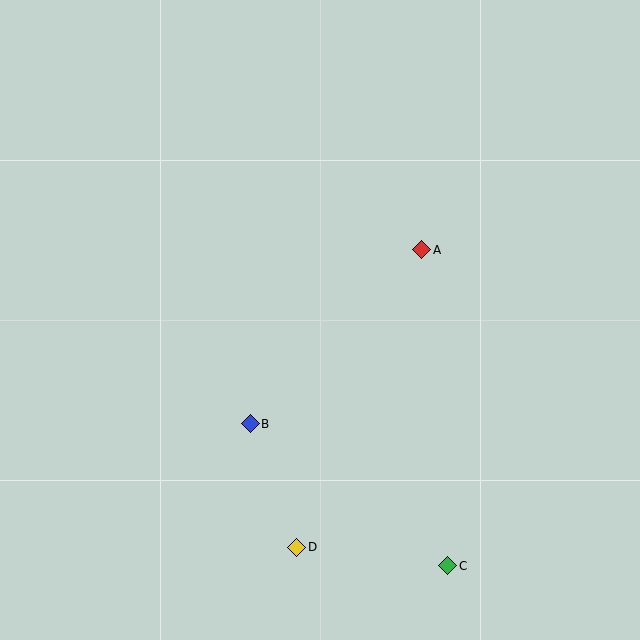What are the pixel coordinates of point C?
Point C is at (448, 566).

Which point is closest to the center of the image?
Point A at (422, 250) is closest to the center.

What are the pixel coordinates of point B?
Point B is at (250, 424).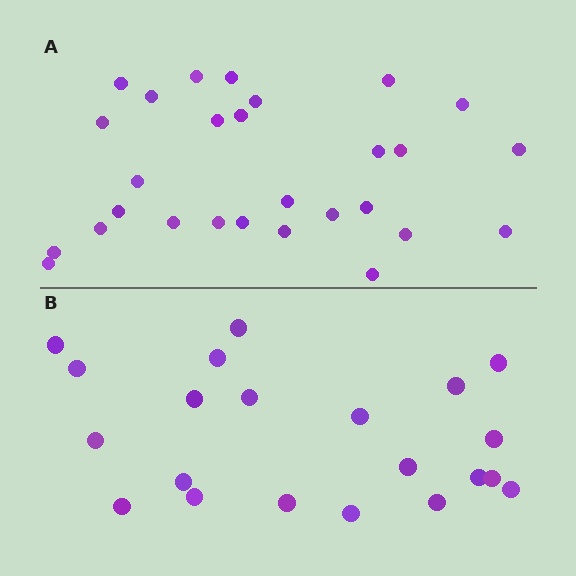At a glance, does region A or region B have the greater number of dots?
Region A (the top region) has more dots.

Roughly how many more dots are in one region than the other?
Region A has roughly 8 or so more dots than region B.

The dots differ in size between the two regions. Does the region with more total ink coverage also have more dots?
No. Region B has more total ink coverage because its dots are larger, but region A actually contains more individual dots. Total area can be misleading — the number of items is what matters here.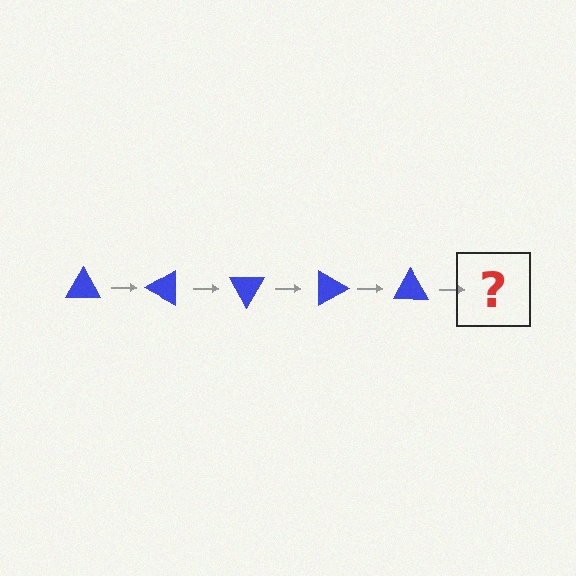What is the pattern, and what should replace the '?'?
The pattern is that the triangle rotates 30 degrees each step. The '?' should be a blue triangle rotated 150 degrees.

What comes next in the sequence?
The next element should be a blue triangle rotated 150 degrees.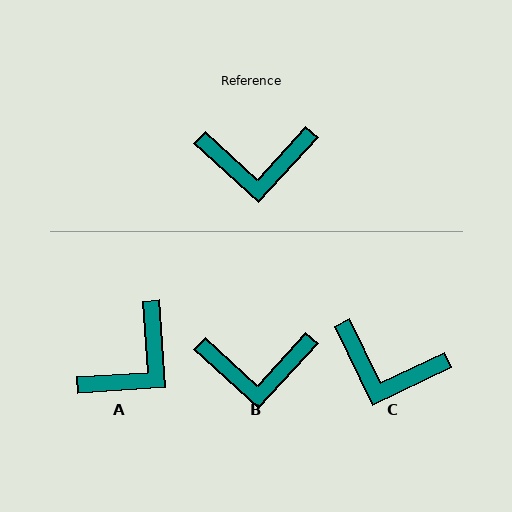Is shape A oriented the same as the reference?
No, it is off by about 46 degrees.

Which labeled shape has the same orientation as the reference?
B.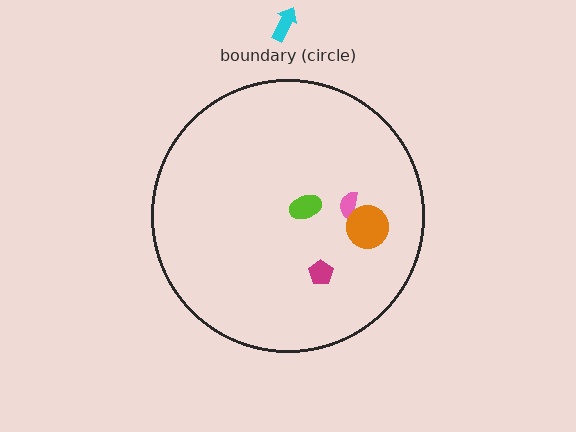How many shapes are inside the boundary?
4 inside, 1 outside.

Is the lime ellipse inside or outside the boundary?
Inside.